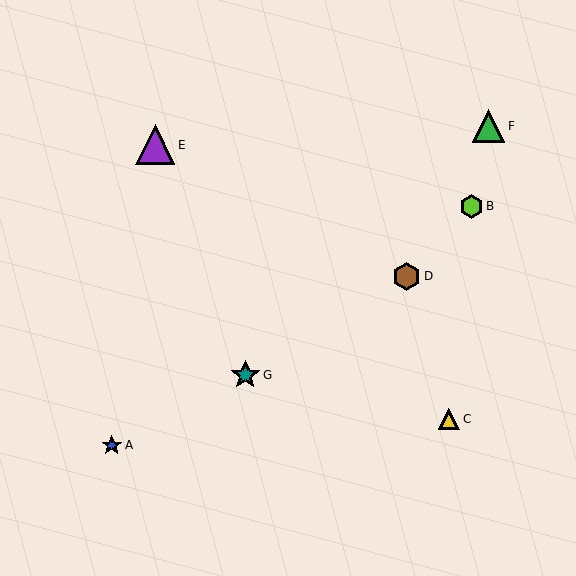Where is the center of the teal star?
The center of the teal star is at (245, 375).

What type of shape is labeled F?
Shape F is a green triangle.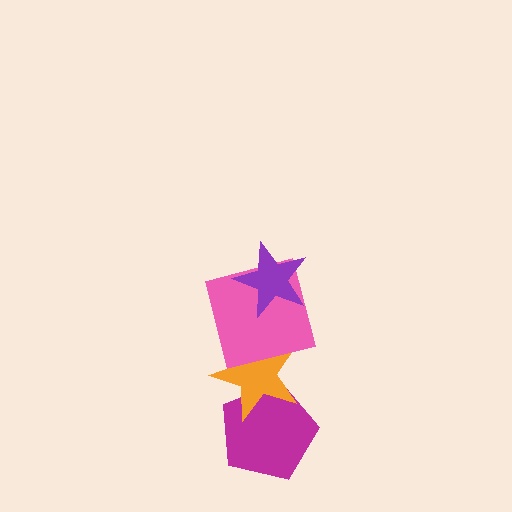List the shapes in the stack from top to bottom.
From top to bottom: the purple star, the pink square, the orange star, the magenta pentagon.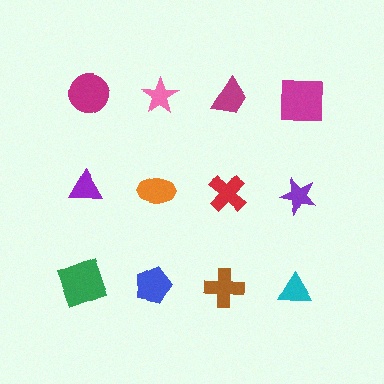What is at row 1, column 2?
A pink star.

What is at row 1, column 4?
A magenta square.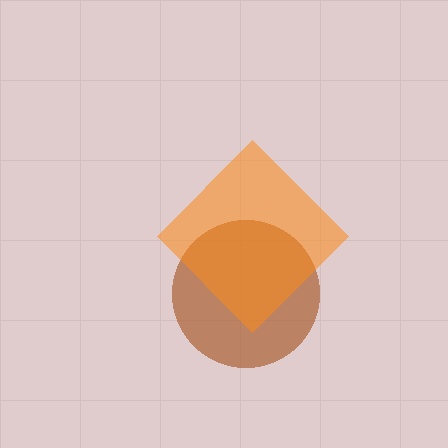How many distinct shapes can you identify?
There are 2 distinct shapes: a brown circle, an orange diamond.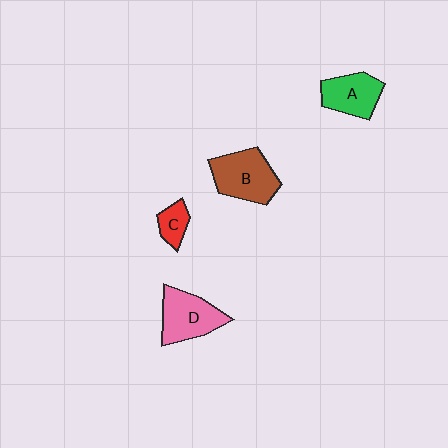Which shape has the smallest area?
Shape C (red).